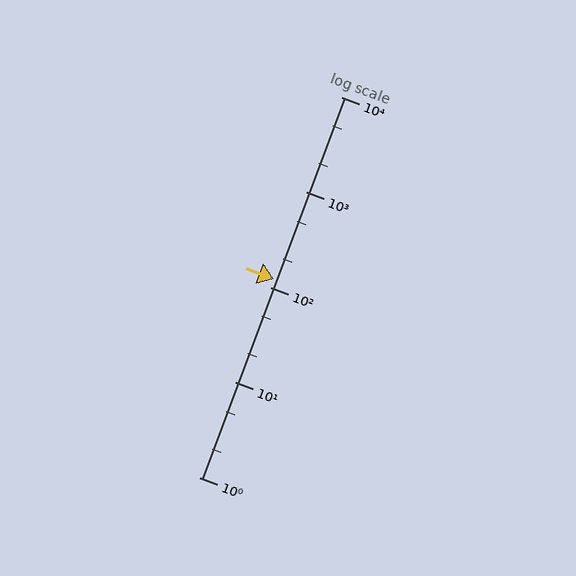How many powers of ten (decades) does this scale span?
The scale spans 4 decades, from 1 to 10000.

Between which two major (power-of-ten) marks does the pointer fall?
The pointer is between 100 and 1000.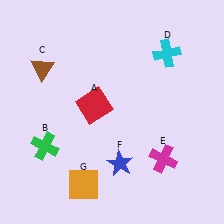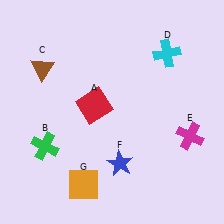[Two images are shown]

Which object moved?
The magenta cross (E) moved right.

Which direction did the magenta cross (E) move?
The magenta cross (E) moved right.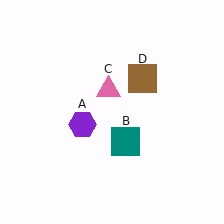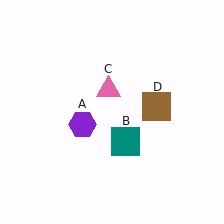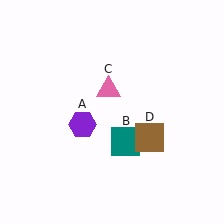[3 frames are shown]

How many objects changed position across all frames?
1 object changed position: brown square (object D).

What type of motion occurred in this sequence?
The brown square (object D) rotated clockwise around the center of the scene.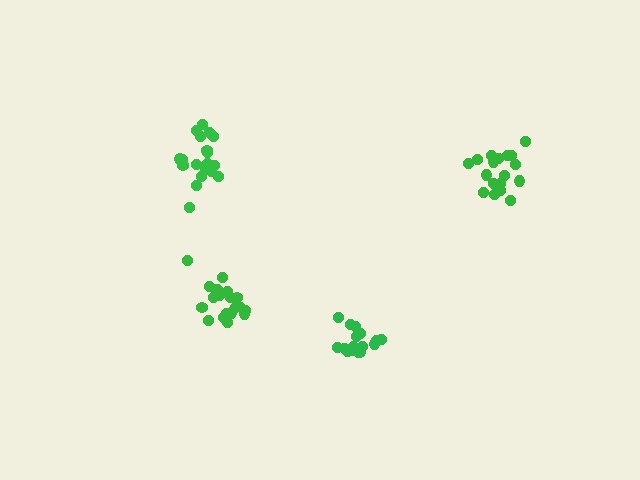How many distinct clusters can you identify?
There are 4 distinct clusters.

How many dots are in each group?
Group 1: 19 dots, Group 2: 16 dots, Group 3: 20 dots, Group 4: 18 dots (73 total).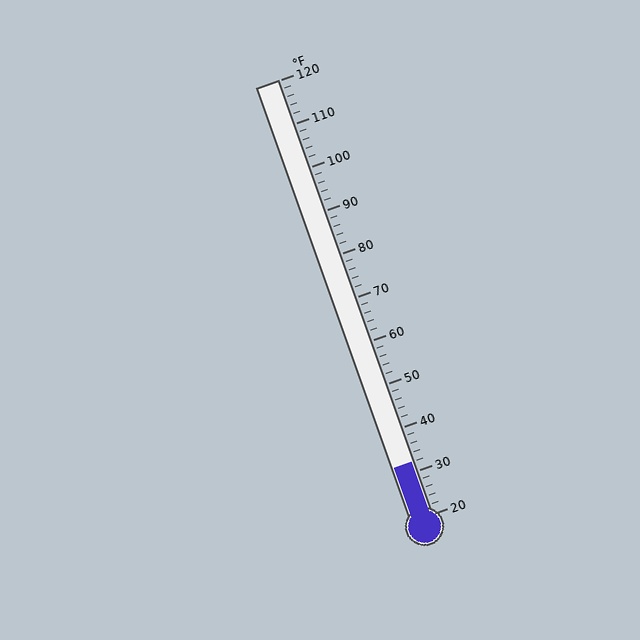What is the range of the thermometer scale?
The thermometer scale ranges from 20°F to 120°F.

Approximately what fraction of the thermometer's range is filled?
The thermometer is filled to approximately 10% of its range.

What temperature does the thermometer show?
The thermometer shows approximately 32°F.